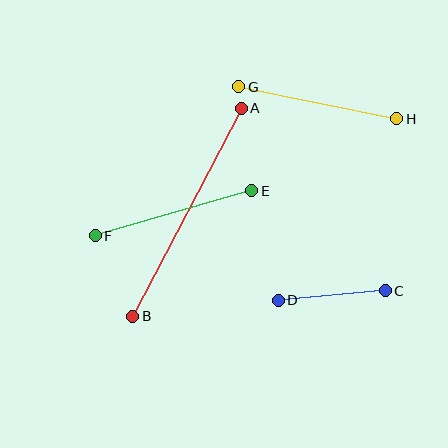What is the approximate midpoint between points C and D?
The midpoint is at approximately (332, 296) pixels.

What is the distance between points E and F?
The distance is approximately 163 pixels.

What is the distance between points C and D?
The distance is approximately 107 pixels.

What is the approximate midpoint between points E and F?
The midpoint is at approximately (174, 213) pixels.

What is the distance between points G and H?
The distance is approximately 161 pixels.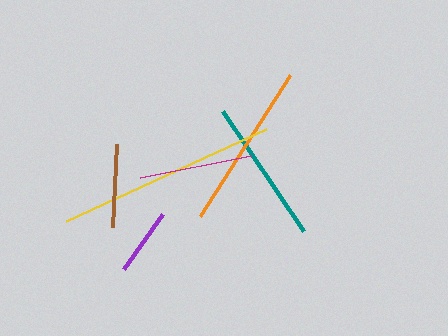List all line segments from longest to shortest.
From longest to shortest: yellow, orange, teal, magenta, brown, purple.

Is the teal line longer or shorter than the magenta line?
The teal line is longer than the magenta line.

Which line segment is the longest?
The yellow line is the longest at approximately 220 pixels.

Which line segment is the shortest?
The purple line is the shortest at approximately 67 pixels.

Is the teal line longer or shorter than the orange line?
The orange line is longer than the teal line.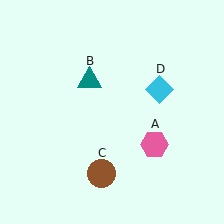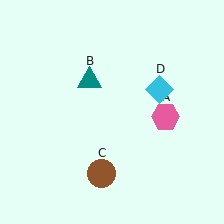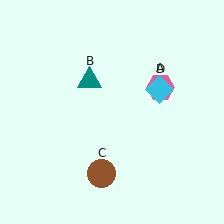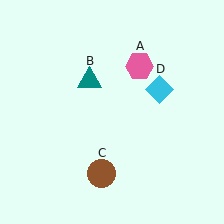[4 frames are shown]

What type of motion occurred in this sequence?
The pink hexagon (object A) rotated counterclockwise around the center of the scene.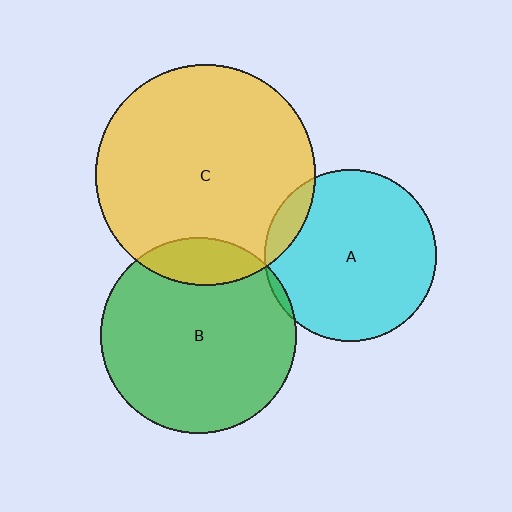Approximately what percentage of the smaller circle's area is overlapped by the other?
Approximately 10%.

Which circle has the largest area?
Circle C (yellow).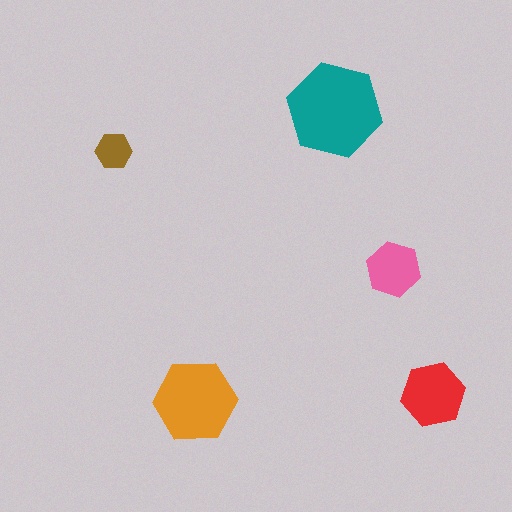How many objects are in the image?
There are 5 objects in the image.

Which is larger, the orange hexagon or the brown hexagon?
The orange one.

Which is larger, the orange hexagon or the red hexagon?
The orange one.